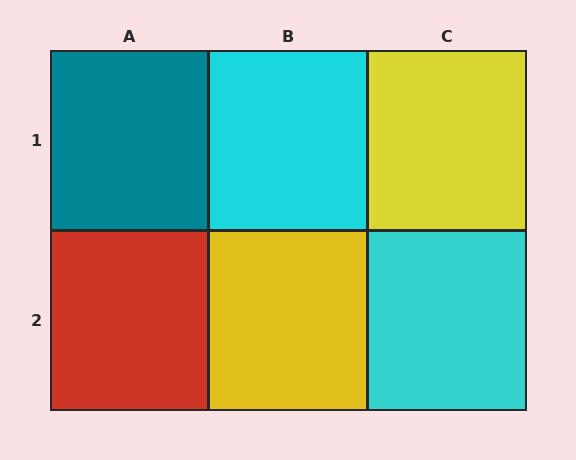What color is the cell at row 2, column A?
Red.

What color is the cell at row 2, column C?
Cyan.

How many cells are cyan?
2 cells are cyan.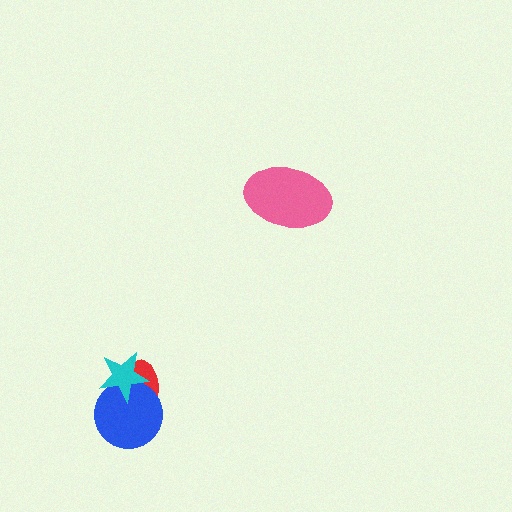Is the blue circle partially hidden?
Yes, it is partially covered by another shape.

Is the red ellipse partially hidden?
Yes, it is partially covered by another shape.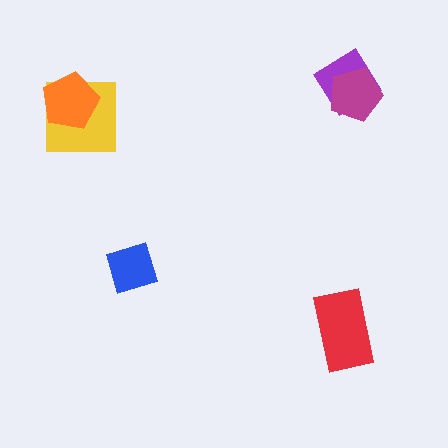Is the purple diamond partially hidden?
Yes, it is partially covered by another shape.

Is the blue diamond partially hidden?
No, no other shape covers it.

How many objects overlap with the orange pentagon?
1 object overlaps with the orange pentagon.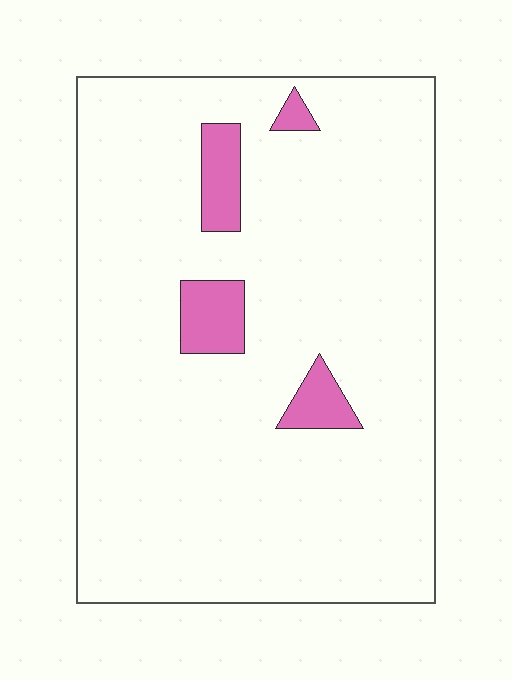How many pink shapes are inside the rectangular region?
4.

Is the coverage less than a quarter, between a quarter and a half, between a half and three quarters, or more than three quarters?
Less than a quarter.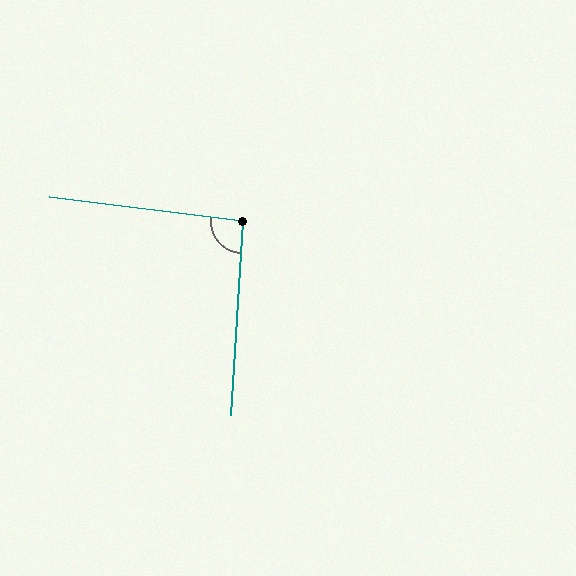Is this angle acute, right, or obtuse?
It is approximately a right angle.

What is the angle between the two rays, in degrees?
Approximately 94 degrees.